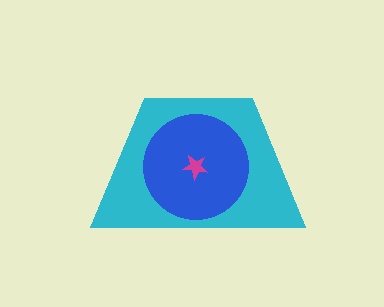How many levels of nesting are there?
3.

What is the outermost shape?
The cyan trapezoid.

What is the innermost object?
The magenta star.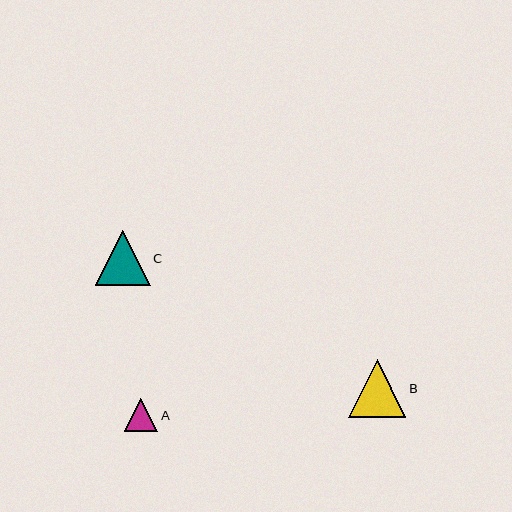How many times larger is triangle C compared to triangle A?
Triangle C is approximately 1.6 times the size of triangle A.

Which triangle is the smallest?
Triangle A is the smallest with a size of approximately 33 pixels.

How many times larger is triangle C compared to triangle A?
Triangle C is approximately 1.6 times the size of triangle A.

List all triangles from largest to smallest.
From largest to smallest: B, C, A.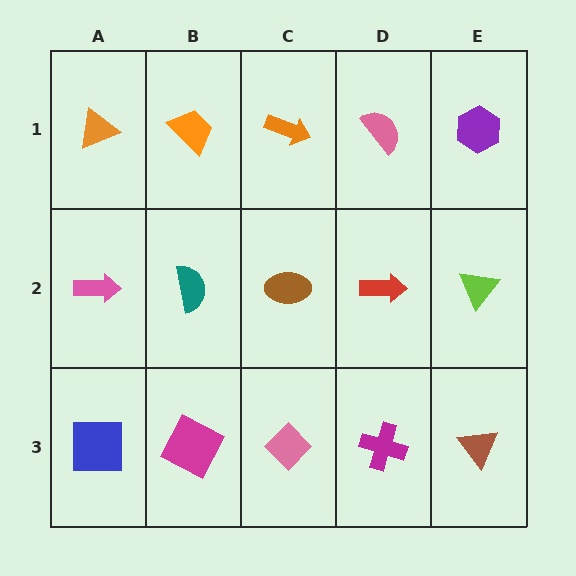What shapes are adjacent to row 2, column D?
A pink semicircle (row 1, column D), a magenta cross (row 3, column D), a brown ellipse (row 2, column C), a lime triangle (row 2, column E).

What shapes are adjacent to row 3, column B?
A teal semicircle (row 2, column B), a blue square (row 3, column A), a pink diamond (row 3, column C).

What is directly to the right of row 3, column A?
A magenta square.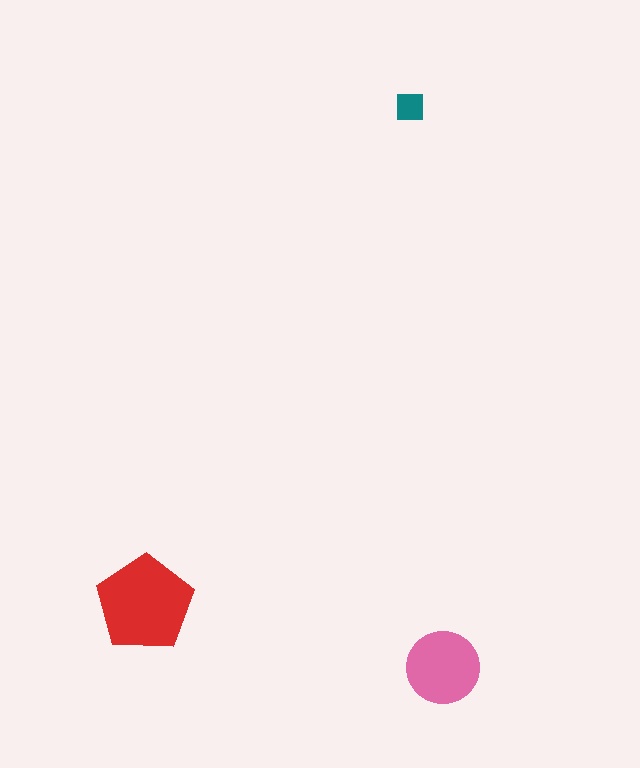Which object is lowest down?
The pink circle is bottommost.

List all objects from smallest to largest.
The teal square, the pink circle, the red pentagon.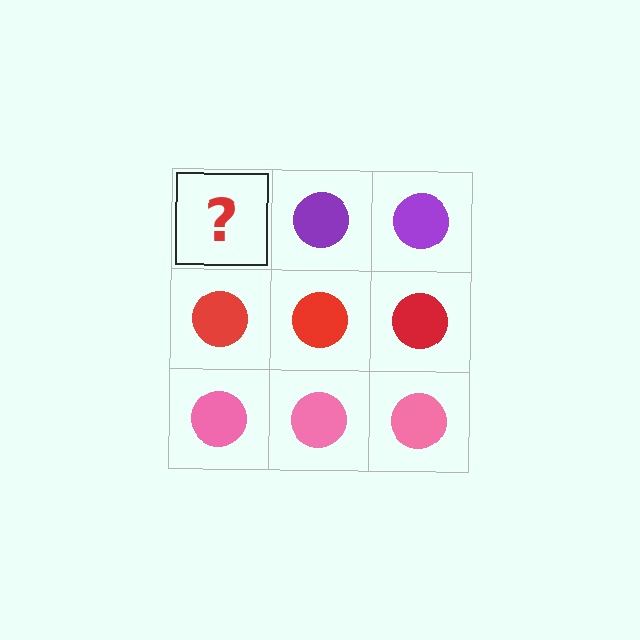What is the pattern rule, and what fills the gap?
The rule is that each row has a consistent color. The gap should be filled with a purple circle.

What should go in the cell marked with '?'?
The missing cell should contain a purple circle.